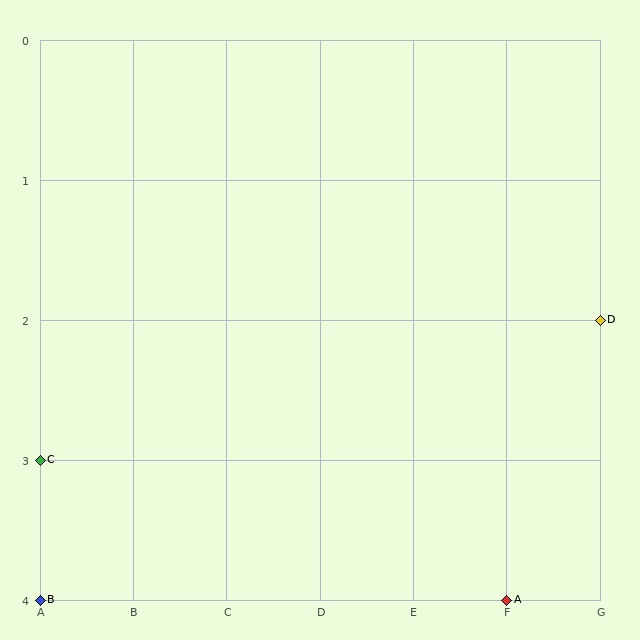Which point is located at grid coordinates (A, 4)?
Point B is at (A, 4).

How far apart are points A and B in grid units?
Points A and B are 5 columns apart.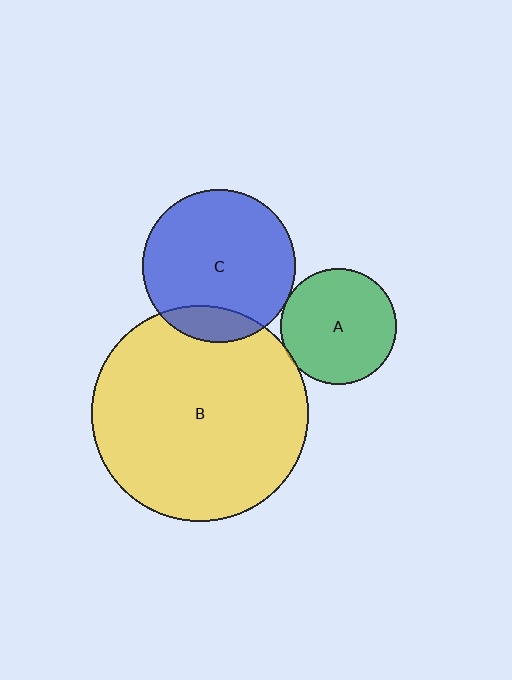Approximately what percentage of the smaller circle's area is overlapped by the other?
Approximately 15%.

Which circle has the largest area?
Circle B (yellow).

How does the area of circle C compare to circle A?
Approximately 1.7 times.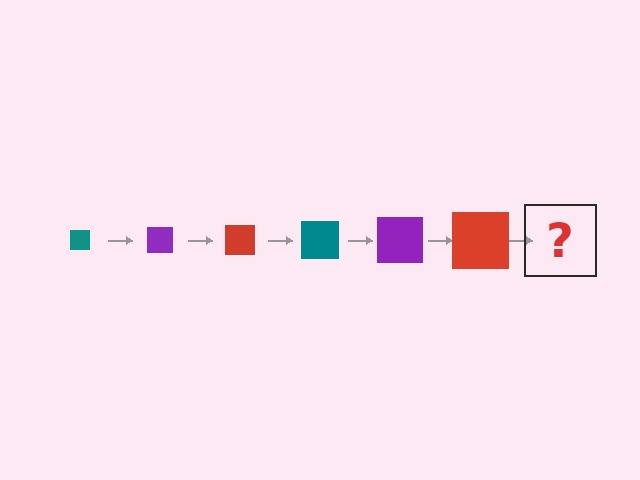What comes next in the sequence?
The next element should be a teal square, larger than the previous one.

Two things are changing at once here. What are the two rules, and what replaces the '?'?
The two rules are that the square grows larger each step and the color cycles through teal, purple, and red. The '?' should be a teal square, larger than the previous one.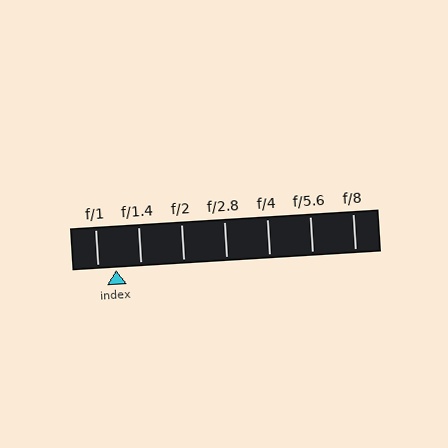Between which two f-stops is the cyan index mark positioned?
The index mark is between f/1 and f/1.4.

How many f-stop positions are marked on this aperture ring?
There are 7 f-stop positions marked.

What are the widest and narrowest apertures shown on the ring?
The widest aperture shown is f/1 and the narrowest is f/8.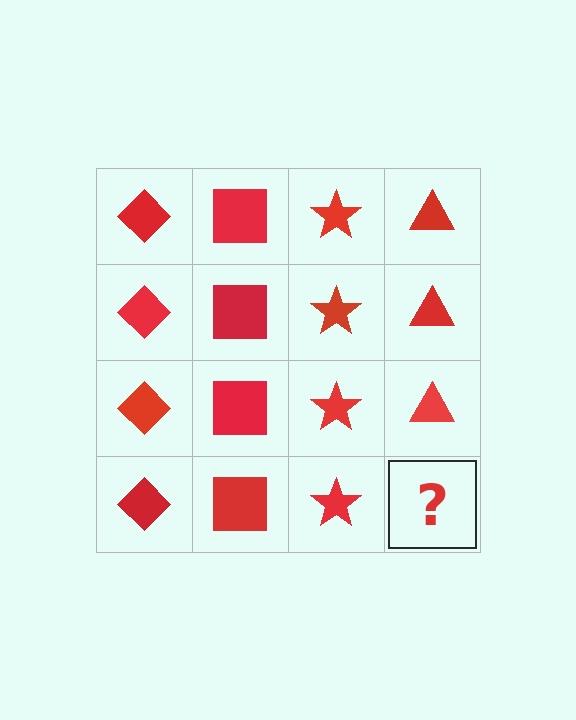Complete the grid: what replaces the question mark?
The question mark should be replaced with a red triangle.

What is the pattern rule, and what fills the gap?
The rule is that each column has a consistent shape. The gap should be filled with a red triangle.